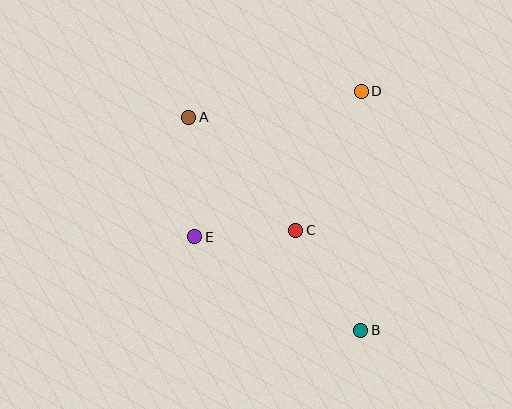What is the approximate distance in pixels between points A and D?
The distance between A and D is approximately 174 pixels.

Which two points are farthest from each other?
Points A and B are farthest from each other.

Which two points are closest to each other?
Points C and E are closest to each other.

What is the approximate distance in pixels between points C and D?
The distance between C and D is approximately 154 pixels.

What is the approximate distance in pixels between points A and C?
The distance between A and C is approximately 155 pixels.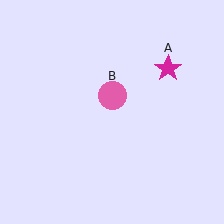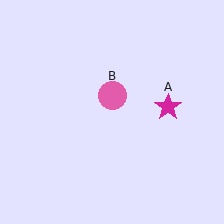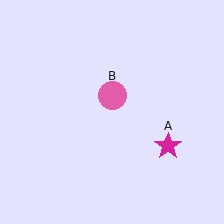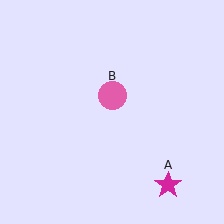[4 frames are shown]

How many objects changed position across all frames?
1 object changed position: magenta star (object A).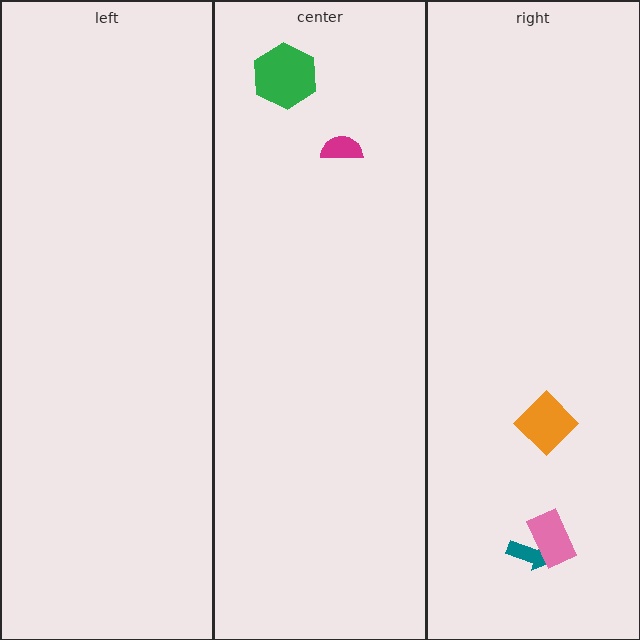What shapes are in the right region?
The orange diamond, the teal arrow, the pink rectangle.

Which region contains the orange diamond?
The right region.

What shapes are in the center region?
The green hexagon, the magenta semicircle.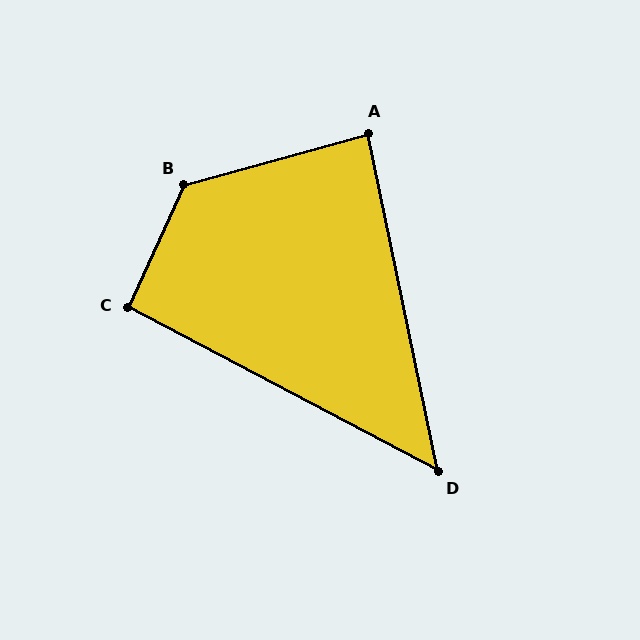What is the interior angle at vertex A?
Approximately 87 degrees (approximately right).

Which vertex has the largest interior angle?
B, at approximately 130 degrees.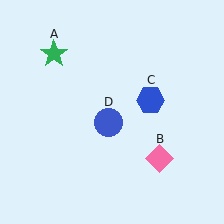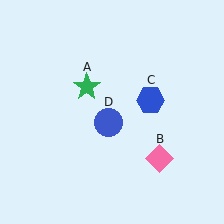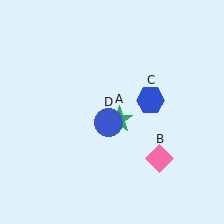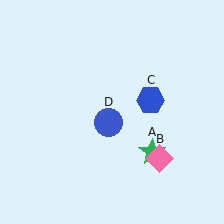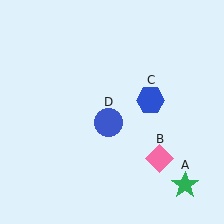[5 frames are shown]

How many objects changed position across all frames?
1 object changed position: green star (object A).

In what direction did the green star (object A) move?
The green star (object A) moved down and to the right.